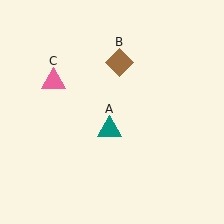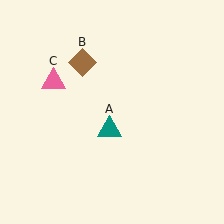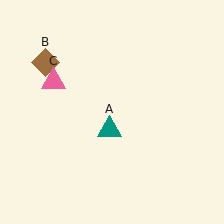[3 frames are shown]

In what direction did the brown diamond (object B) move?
The brown diamond (object B) moved left.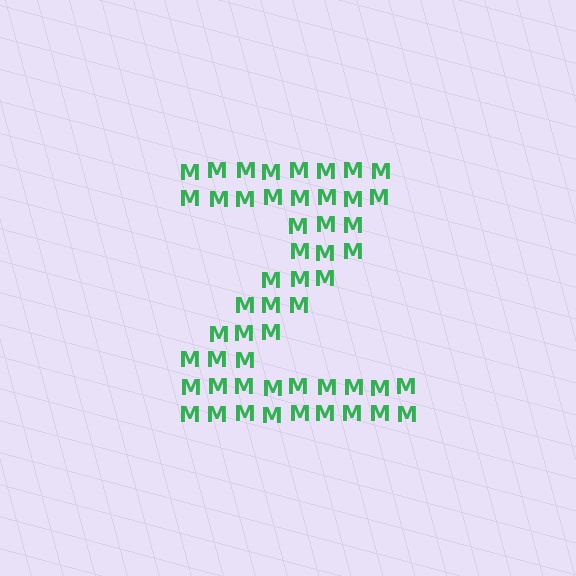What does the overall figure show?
The overall figure shows the letter Z.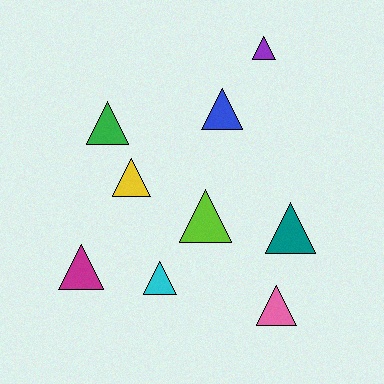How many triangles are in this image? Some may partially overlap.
There are 9 triangles.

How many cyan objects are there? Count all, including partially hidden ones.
There is 1 cyan object.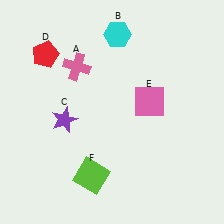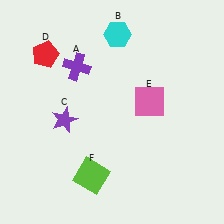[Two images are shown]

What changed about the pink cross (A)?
In Image 1, A is pink. In Image 2, it changed to purple.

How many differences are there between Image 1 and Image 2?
There is 1 difference between the two images.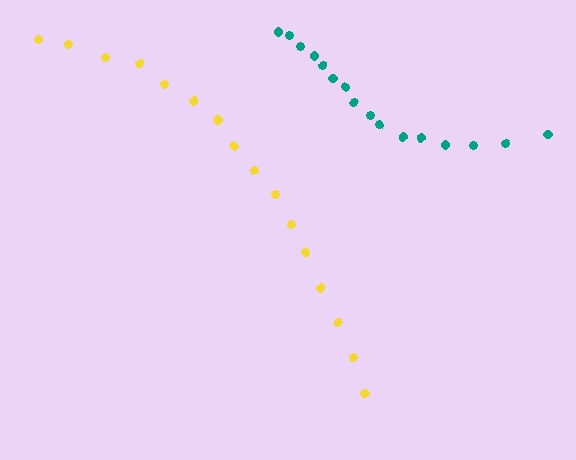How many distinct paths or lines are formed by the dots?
There are 2 distinct paths.